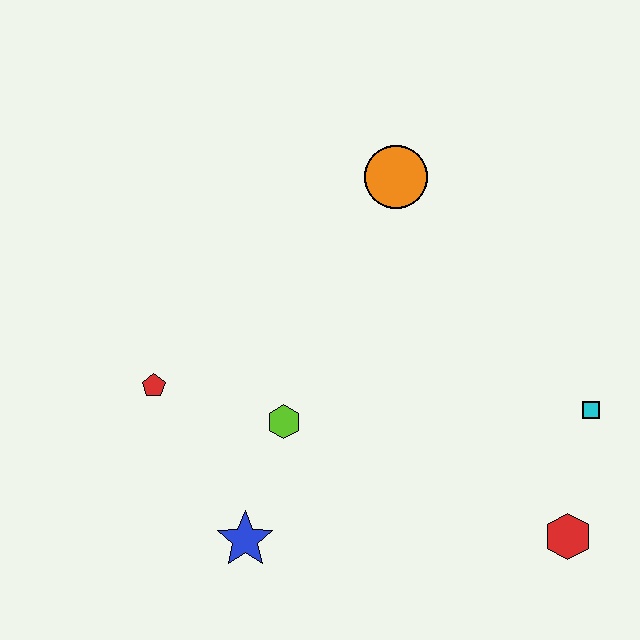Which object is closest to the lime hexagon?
The blue star is closest to the lime hexagon.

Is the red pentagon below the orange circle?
Yes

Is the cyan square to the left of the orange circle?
No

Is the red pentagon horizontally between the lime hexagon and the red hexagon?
No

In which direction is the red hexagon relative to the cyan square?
The red hexagon is below the cyan square.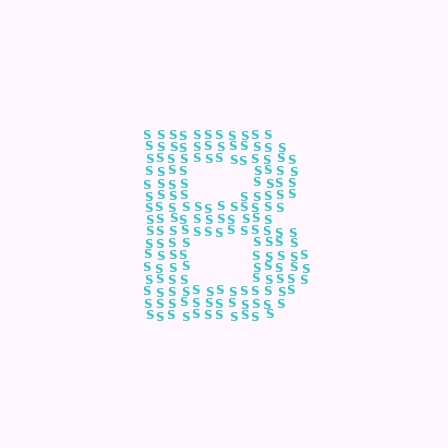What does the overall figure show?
The overall figure shows the letter B.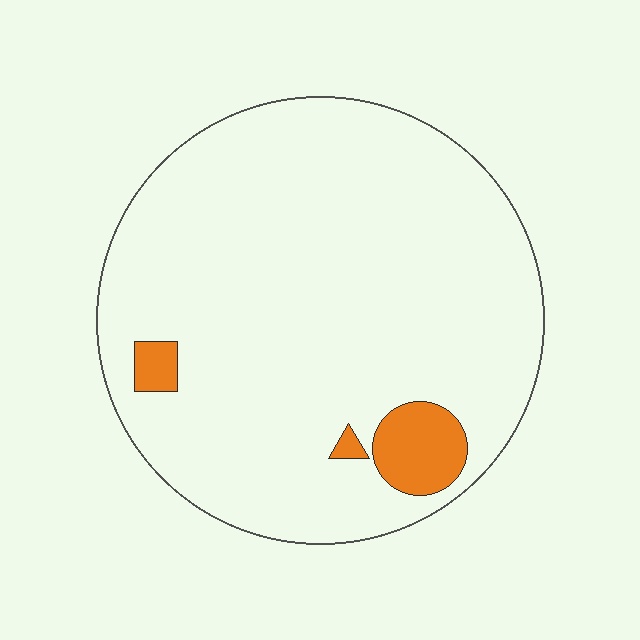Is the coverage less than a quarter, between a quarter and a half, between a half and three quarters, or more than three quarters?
Less than a quarter.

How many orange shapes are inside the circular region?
3.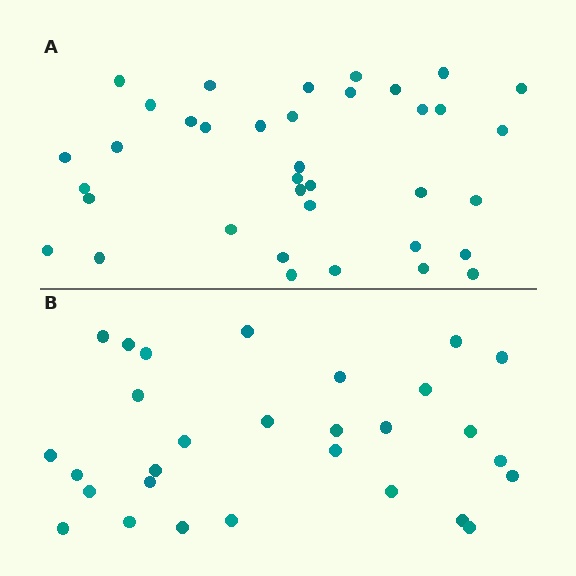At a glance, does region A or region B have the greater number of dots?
Region A (the top region) has more dots.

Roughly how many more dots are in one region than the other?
Region A has roughly 8 or so more dots than region B.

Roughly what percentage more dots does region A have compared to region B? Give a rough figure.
About 30% more.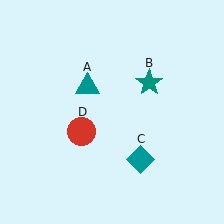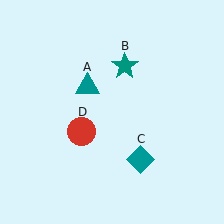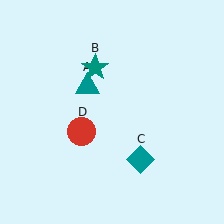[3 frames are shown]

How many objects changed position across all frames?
1 object changed position: teal star (object B).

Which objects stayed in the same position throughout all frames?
Teal triangle (object A) and teal diamond (object C) and red circle (object D) remained stationary.